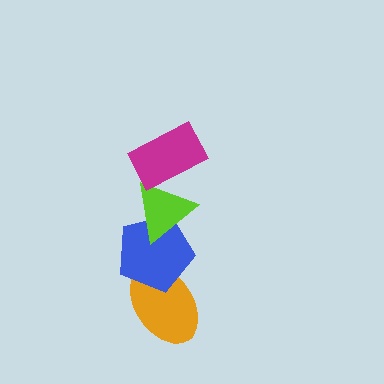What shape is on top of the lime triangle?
The magenta rectangle is on top of the lime triangle.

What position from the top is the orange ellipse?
The orange ellipse is 4th from the top.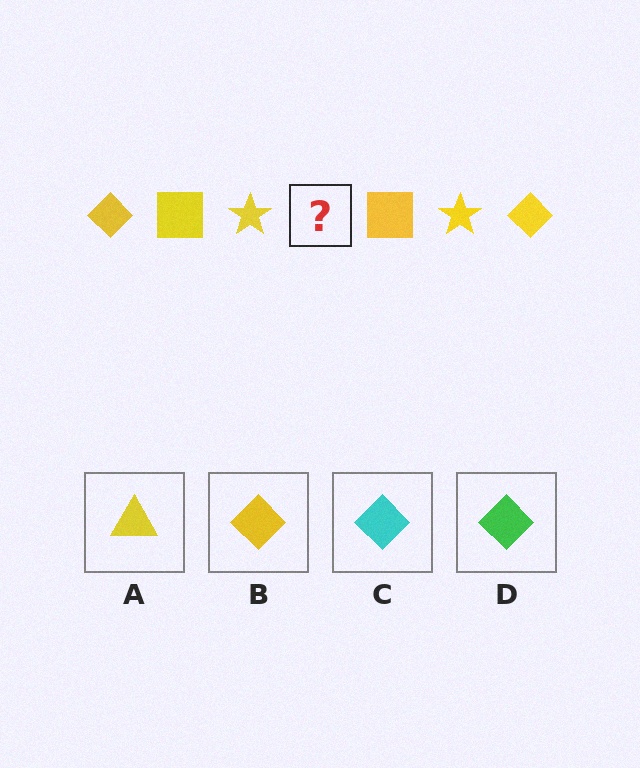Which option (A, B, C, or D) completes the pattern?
B.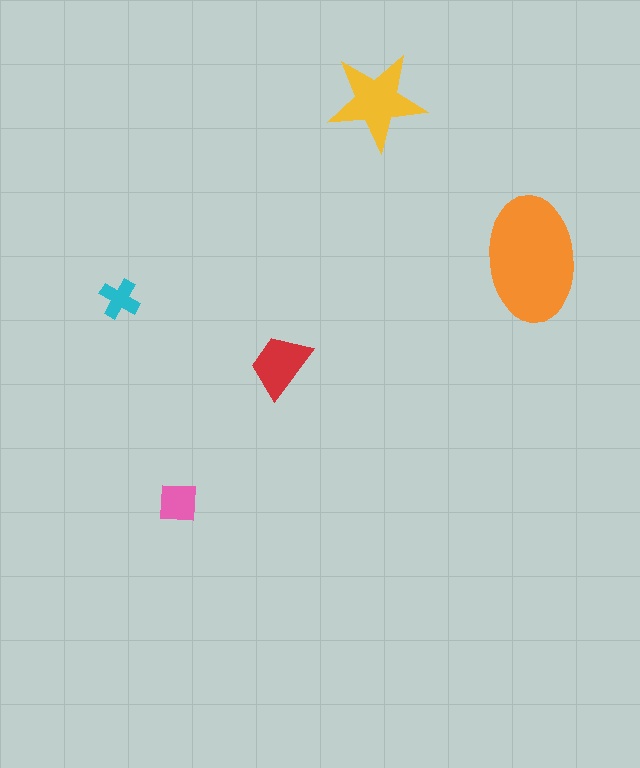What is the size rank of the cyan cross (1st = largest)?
5th.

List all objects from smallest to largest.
The cyan cross, the pink square, the red trapezoid, the yellow star, the orange ellipse.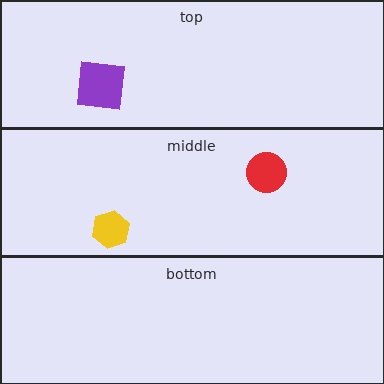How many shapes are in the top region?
1.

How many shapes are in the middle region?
2.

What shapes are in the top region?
The purple square.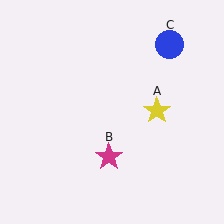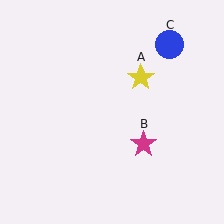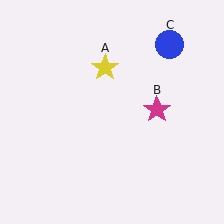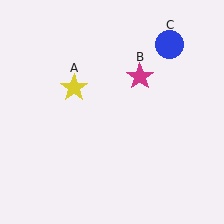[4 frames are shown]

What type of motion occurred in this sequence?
The yellow star (object A), magenta star (object B) rotated counterclockwise around the center of the scene.